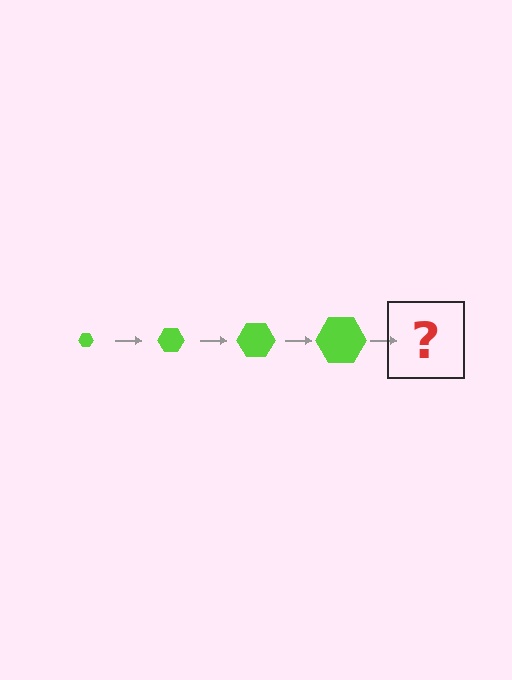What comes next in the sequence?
The next element should be a lime hexagon, larger than the previous one.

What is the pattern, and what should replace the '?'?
The pattern is that the hexagon gets progressively larger each step. The '?' should be a lime hexagon, larger than the previous one.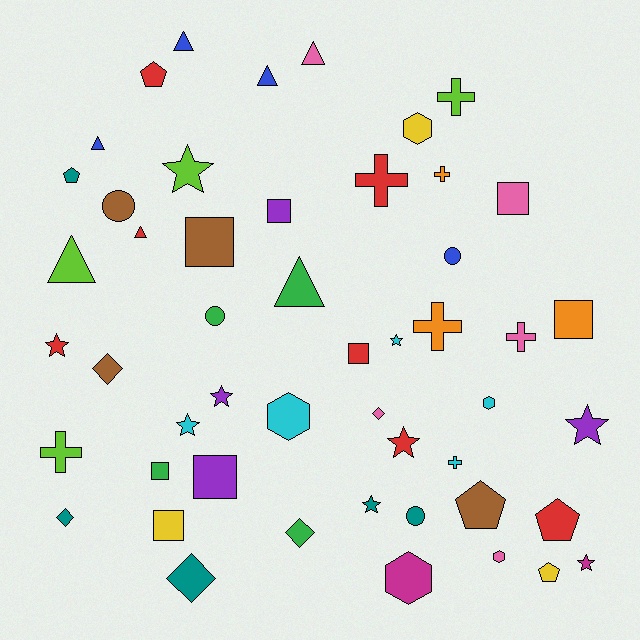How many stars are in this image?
There are 9 stars.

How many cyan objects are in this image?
There are 5 cyan objects.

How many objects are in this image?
There are 50 objects.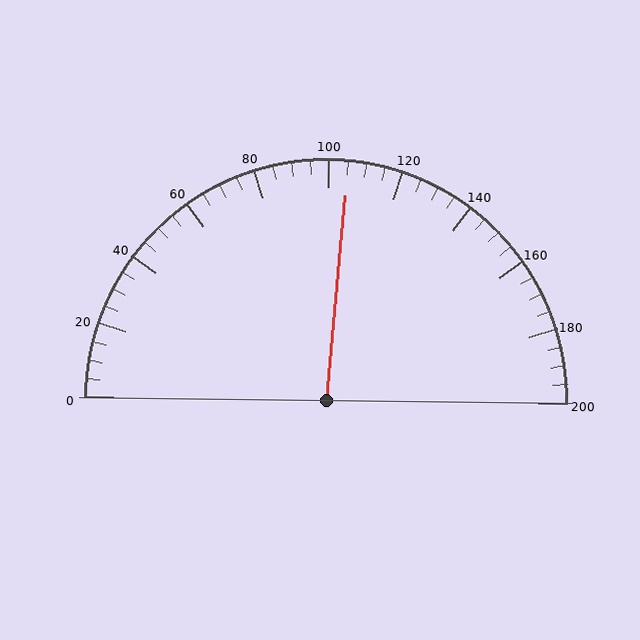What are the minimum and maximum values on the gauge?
The gauge ranges from 0 to 200.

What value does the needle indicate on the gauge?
The needle indicates approximately 105.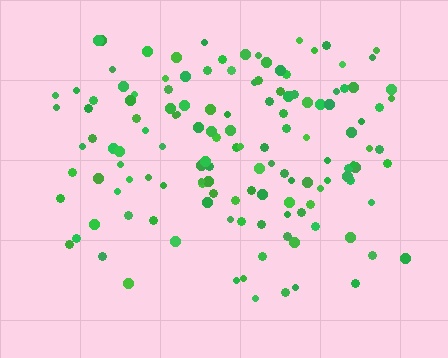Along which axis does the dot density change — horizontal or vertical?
Vertical.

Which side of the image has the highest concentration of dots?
The top.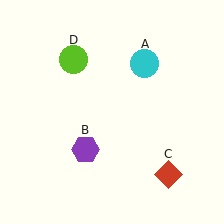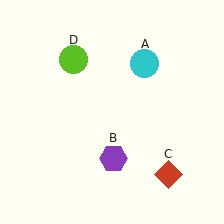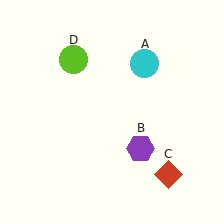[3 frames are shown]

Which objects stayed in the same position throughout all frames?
Cyan circle (object A) and red diamond (object C) and lime circle (object D) remained stationary.